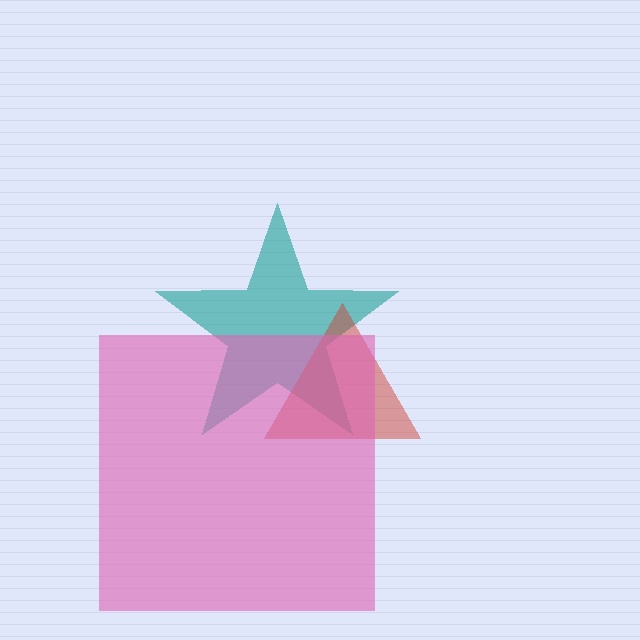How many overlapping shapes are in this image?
There are 3 overlapping shapes in the image.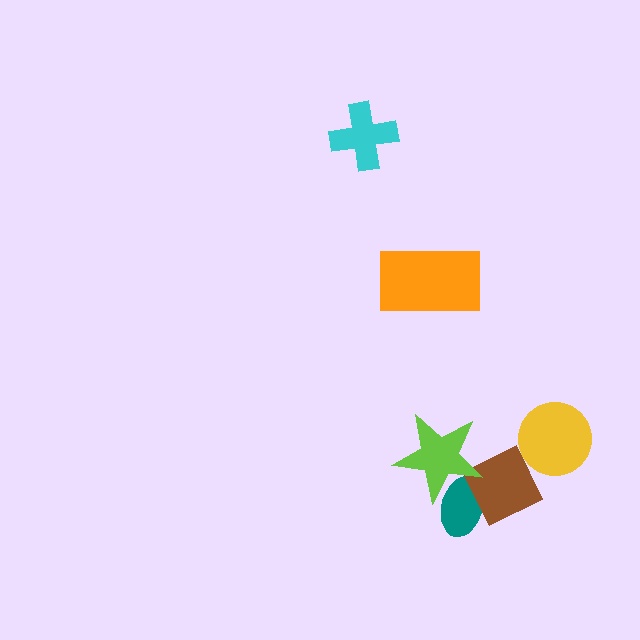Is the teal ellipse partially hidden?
Yes, it is partially covered by another shape.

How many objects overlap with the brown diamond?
3 objects overlap with the brown diamond.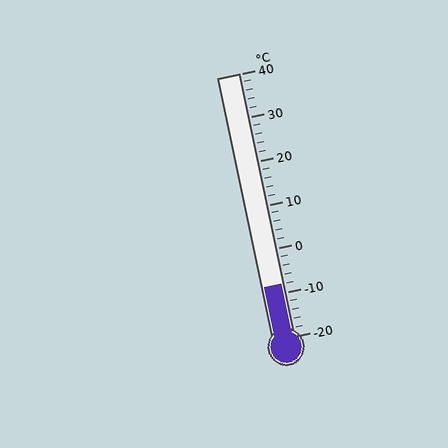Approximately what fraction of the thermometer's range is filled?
The thermometer is filled to approximately 20% of its range.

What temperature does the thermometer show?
The thermometer shows approximately -8°C.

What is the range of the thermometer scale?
The thermometer scale ranges from -20°C to 40°C.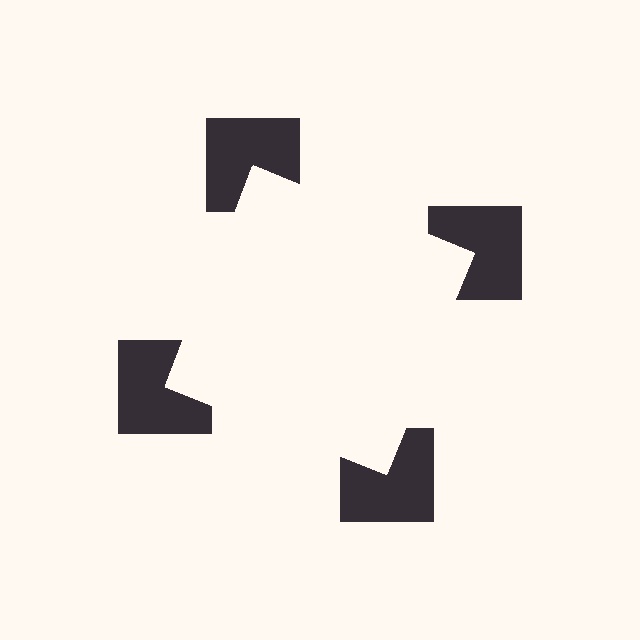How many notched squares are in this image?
There are 4 — one at each vertex of the illusory square.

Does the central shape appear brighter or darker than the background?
It typically appears slightly brighter than the background, even though no actual brightness change is drawn.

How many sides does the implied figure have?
4 sides.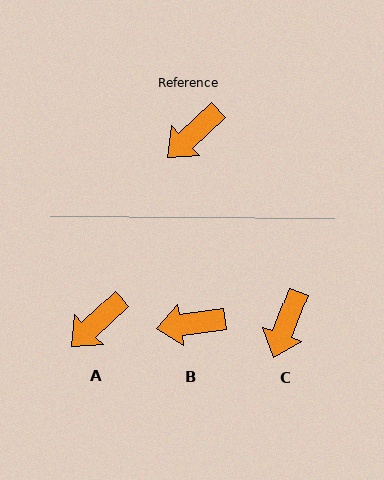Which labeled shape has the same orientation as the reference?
A.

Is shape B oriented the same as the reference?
No, it is off by about 35 degrees.